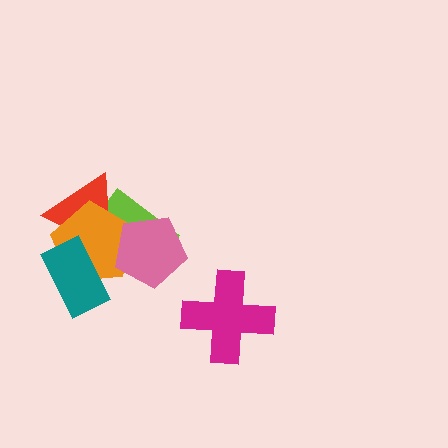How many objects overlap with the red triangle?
3 objects overlap with the red triangle.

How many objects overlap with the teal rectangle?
2 objects overlap with the teal rectangle.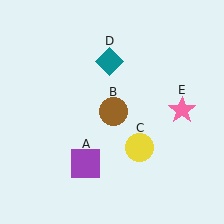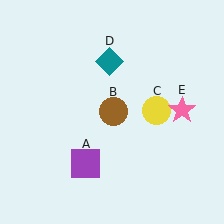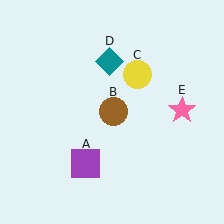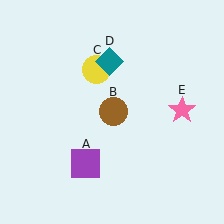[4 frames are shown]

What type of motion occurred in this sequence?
The yellow circle (object C) rotated counterclockwise around the center of the scene.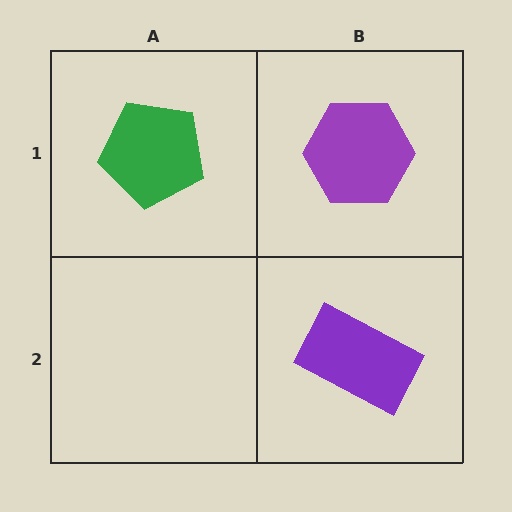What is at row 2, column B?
A purple rectangle.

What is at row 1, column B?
A purple hexagon.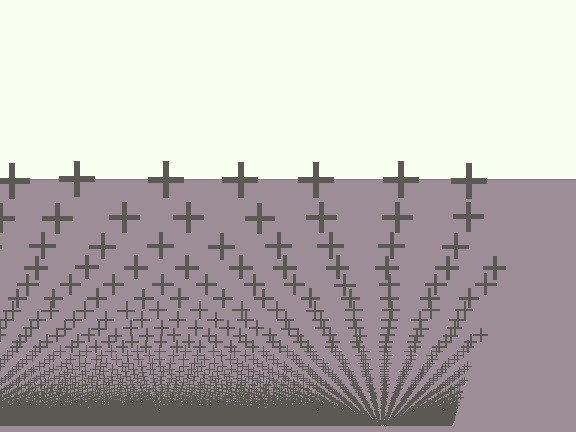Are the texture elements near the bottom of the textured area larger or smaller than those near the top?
Smaller. The gradient is inverted — elements near the bottom are smaller and denser.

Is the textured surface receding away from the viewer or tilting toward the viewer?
The surface appears to tilt toward the viewer. Texture elements get larger and sparser toward the top.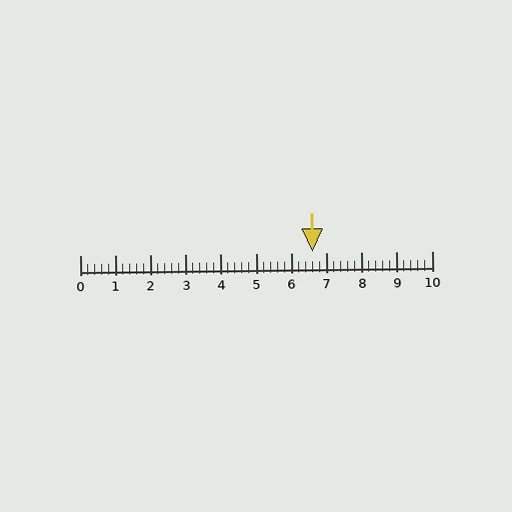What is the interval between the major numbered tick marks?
The major tick marks are spaced 1 units apart.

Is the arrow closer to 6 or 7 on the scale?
The arrow is closer to 7.